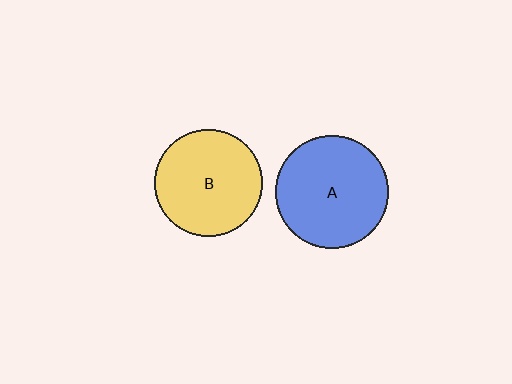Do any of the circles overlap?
No, none of the circles overlap.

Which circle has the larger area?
Circle A (blue).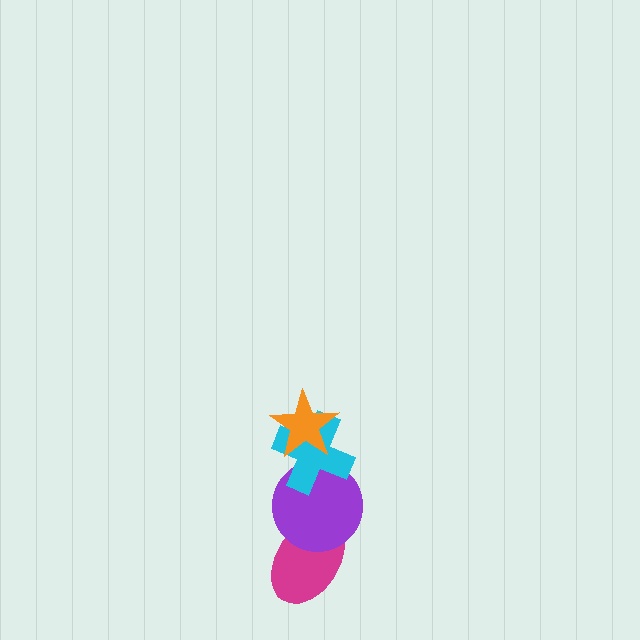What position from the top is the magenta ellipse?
The magenta ellipse is 4th from the top.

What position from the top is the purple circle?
The purple circle is 3rd from the top.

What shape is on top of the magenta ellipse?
The purple circle is on top of the magenta ellipse.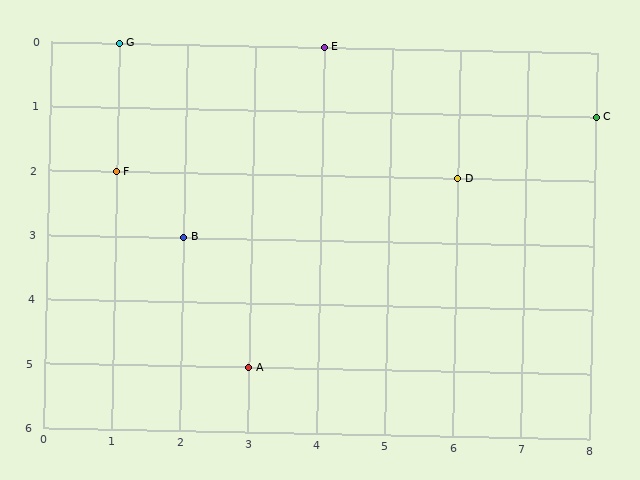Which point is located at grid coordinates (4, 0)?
Point E is at (4, 0).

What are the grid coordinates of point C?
Point C is at grid coordinates (8, 1).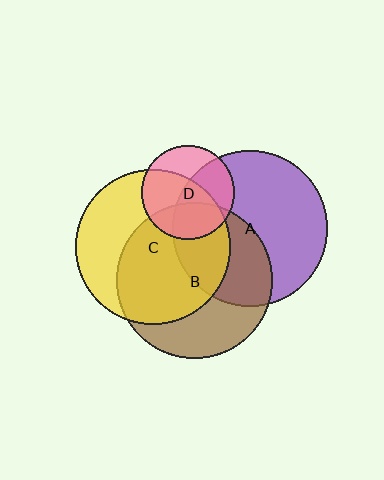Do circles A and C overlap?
Yes.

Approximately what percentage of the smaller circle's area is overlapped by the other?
Approximately 25%.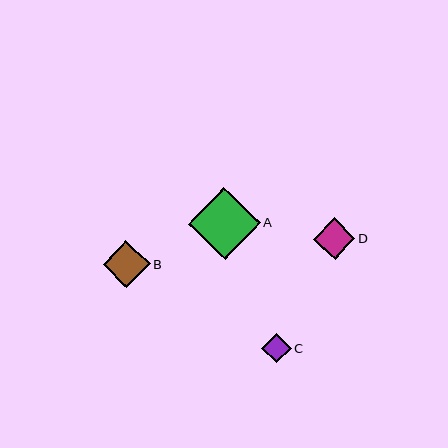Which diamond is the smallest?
Diamond C is the smallest with a size of approximately 29 pixels.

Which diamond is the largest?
Diamond A is the largest with a size of approximately 72 pixels.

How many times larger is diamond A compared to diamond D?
Diamond A is approximately 1.7 times the size of diamond D.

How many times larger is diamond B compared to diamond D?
Diamond B is approximately 1.1 times the size of diamond D.